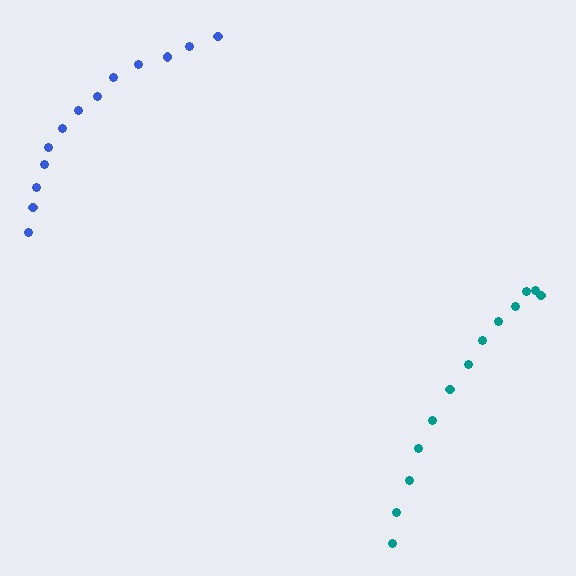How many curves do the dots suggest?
There are 2 distinct paths.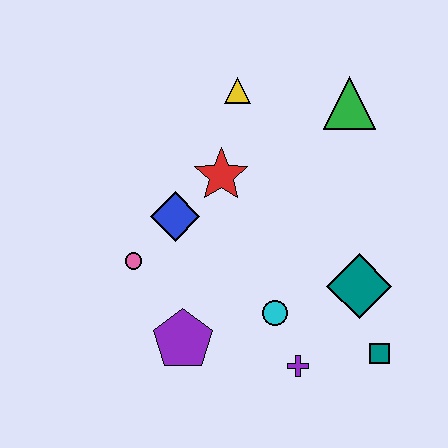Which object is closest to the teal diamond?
The teal square is closest to the teal diamond.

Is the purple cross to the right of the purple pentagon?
Yes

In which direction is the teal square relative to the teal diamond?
The teal square is below the teal diamond.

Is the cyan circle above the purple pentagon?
Yes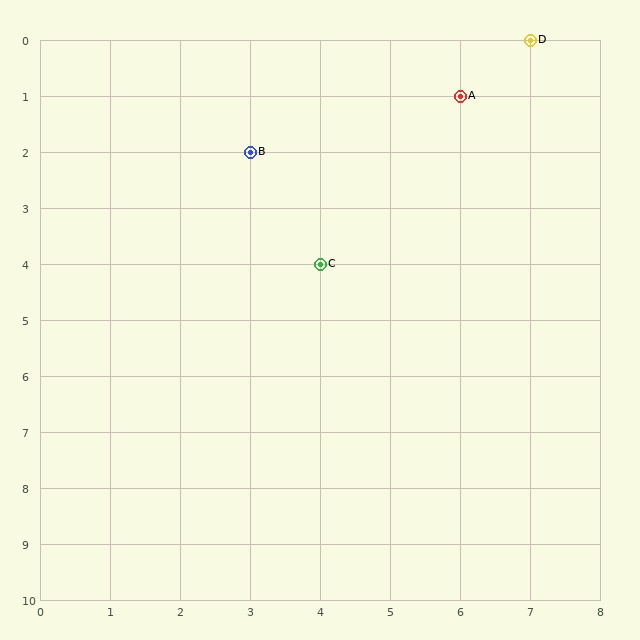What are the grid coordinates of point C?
Point C is at grid coordinates (4, 4).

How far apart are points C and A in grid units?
Points C and A are 2 columns and 3 rows apart (about 3.6 grid units diagonally).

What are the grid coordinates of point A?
Point A is at grid coordinates (6, 1).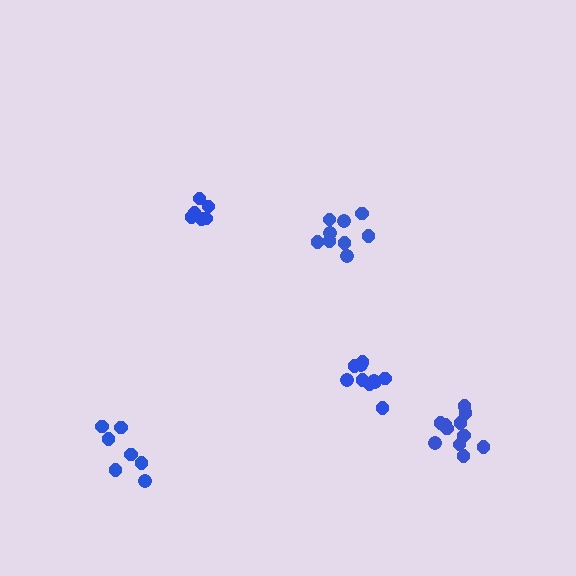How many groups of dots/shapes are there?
There are 5 groups.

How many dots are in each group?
Group 1: 10 dots, Group 2: 7 dots, Group 3: 9 dots, Group 4: 11 dots, Group 5: 6 dots (43 total).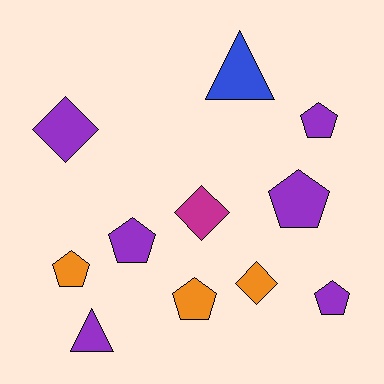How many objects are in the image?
There are 11 objects.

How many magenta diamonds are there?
There is 1 magenta diamond.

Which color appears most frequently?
Purple, with 6 objects.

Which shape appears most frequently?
Pentagon, with 6 objects.